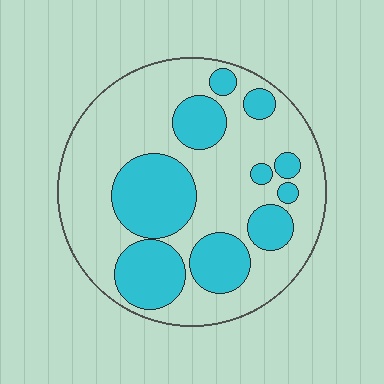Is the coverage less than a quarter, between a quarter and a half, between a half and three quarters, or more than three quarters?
Between a quarter and a half.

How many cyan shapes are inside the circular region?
10.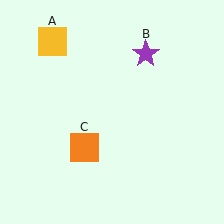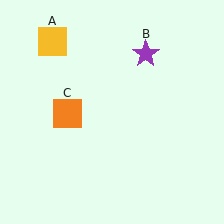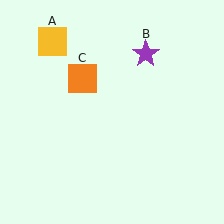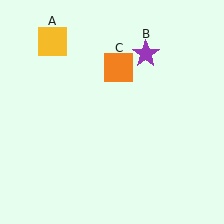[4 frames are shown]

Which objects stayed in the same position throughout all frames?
Yellow square (object A) and purple star (object B) remained stationary.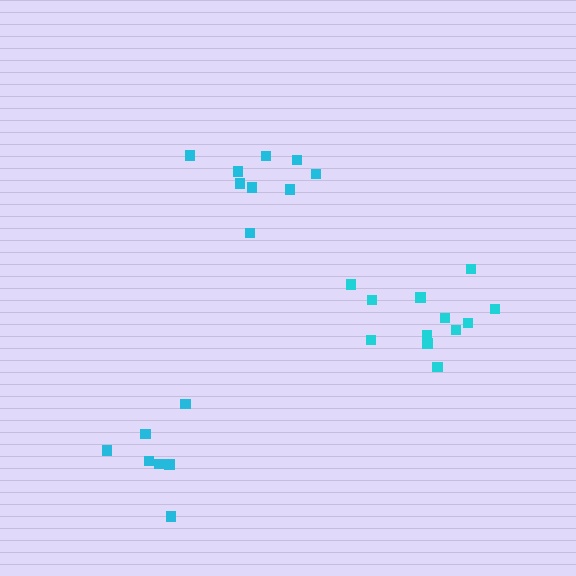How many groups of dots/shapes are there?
There are 3 groups.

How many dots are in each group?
Group 1: 9 dots, Group 2: 7 dots, Group 3: 12 dots (28 total).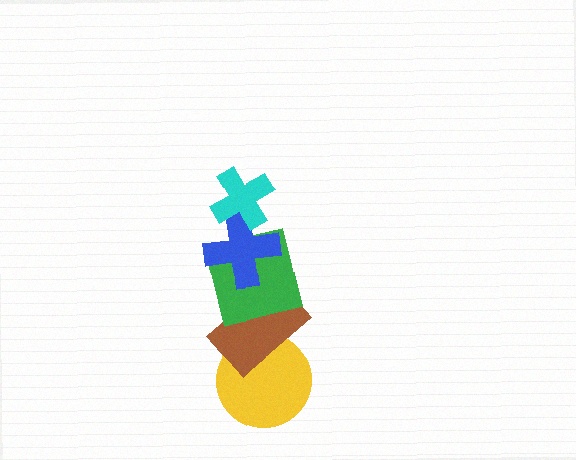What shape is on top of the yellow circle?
The brown rectangle is on top of the yellow circle.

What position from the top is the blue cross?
The blue cross is 2nd from the top.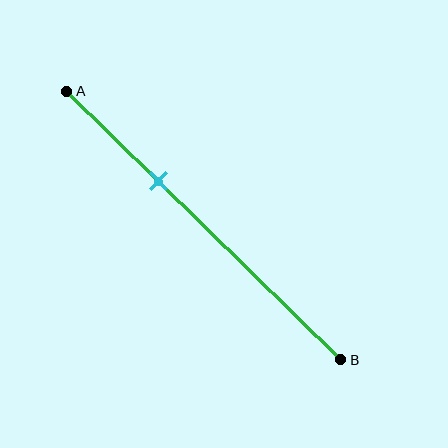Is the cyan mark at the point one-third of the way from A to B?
Yes, the mark is approximately at the one-third point.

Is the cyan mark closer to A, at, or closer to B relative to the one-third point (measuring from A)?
The cyan mark is approximately at the one-third point of segment AB.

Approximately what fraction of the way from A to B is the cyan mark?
The cyan mark is approximately 35% of the way from A to B.